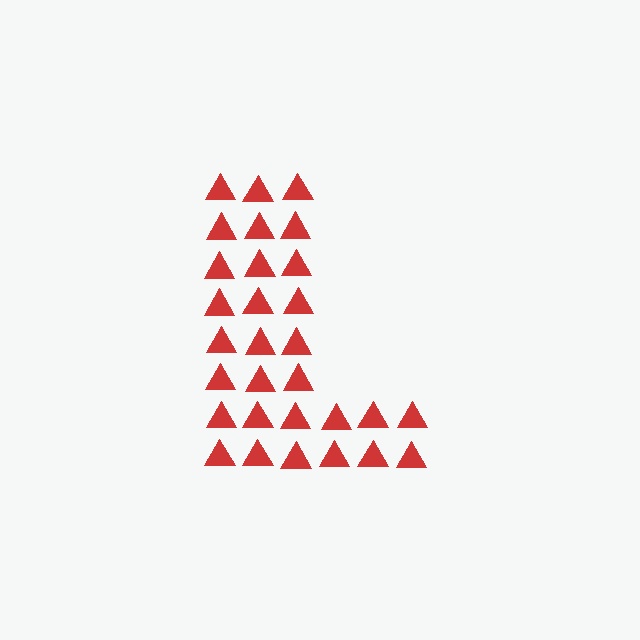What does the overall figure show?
The overall figure shows the letter L.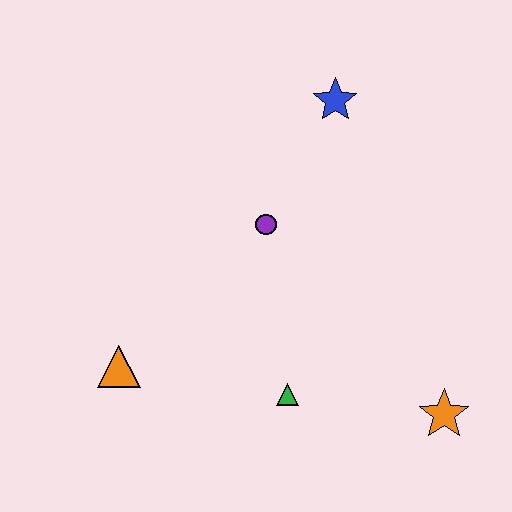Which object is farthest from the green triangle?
The blue star is farthest from the green triangle.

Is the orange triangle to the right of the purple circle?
No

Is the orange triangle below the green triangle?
No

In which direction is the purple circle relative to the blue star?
The purple circle is below the blue star.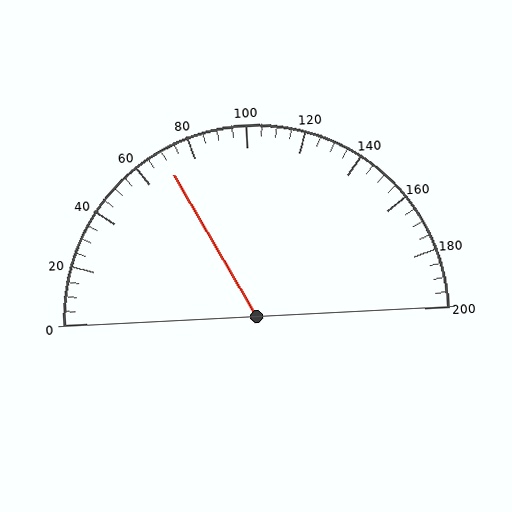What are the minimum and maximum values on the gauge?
The gauge ranges from 0 to 200.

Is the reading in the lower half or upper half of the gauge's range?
The reading is in the lower half of the range (0 to 200).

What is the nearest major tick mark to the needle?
The nearest major tick mark is 80.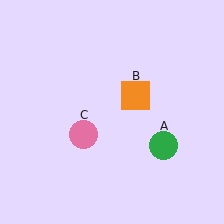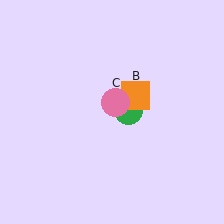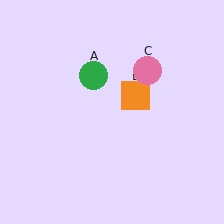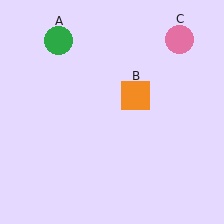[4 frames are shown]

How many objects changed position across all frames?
2 objects changed position: green circle (object A), pink circle (object C).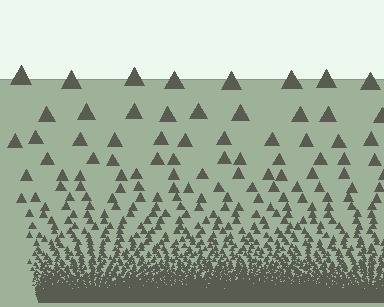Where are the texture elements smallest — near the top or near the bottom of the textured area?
Near the bottom.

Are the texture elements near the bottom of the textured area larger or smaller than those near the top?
Smaller. The gradient is inverted — elements near the bottom are smaller and denser.